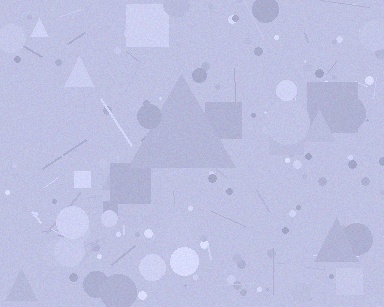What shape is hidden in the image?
A triangle is hidden in the image.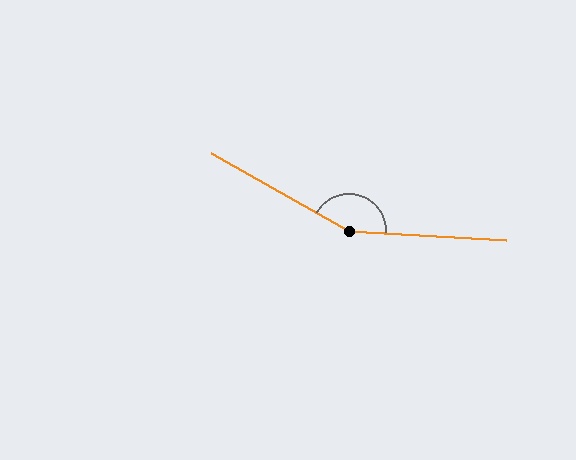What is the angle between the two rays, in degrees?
Approximately 154 degrees.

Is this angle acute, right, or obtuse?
It is obtuse.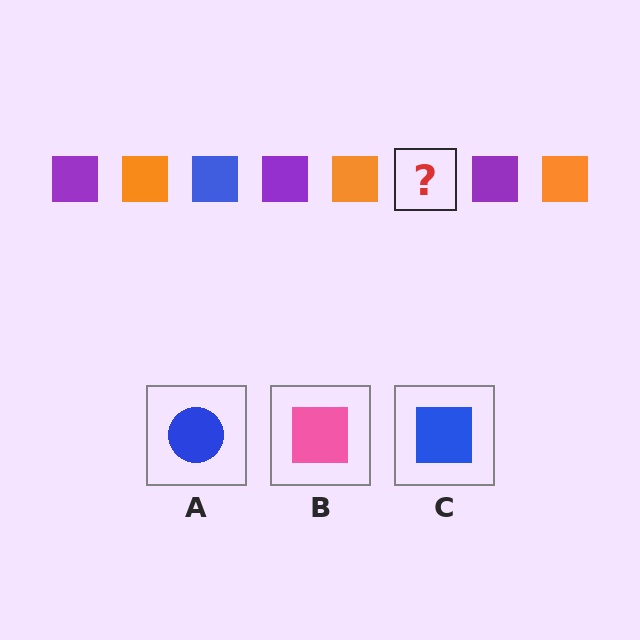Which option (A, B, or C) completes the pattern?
C.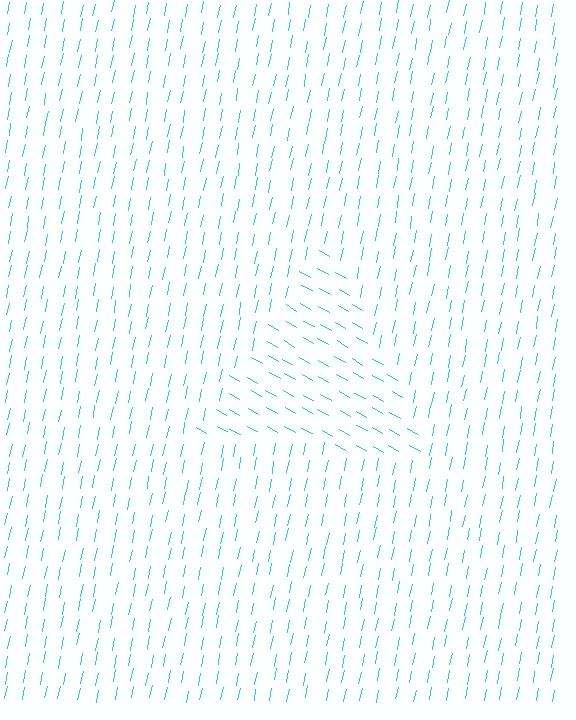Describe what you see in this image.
The image is filled with small cyan line segments. A triangle region in the image has lines oriented differently from the surrounding lines, creating a visible texture boundary.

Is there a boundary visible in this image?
Yes, there is a texture boundary formed by a change in line orientation.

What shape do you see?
I see a triangle.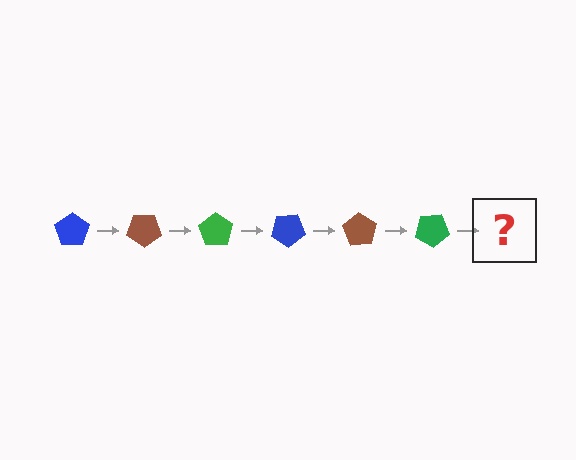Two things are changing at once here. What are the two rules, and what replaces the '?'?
The two rules are that it rotates 35 degrees each step and the color cycles through blue, brown, and green. The '?' should be a blue pentagon, rotated 210 degrees from the start.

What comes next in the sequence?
The next element should be a blue pentagon, rotated 210 degrees from the start.